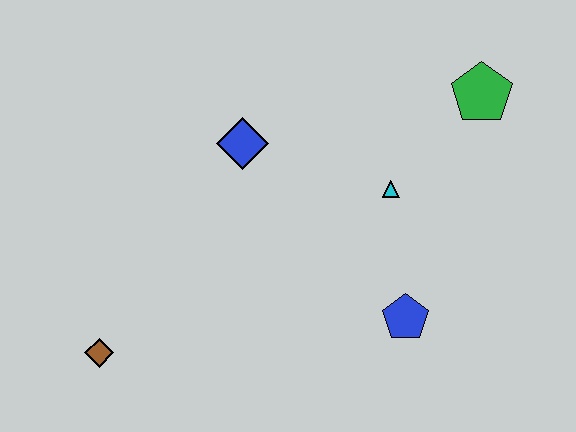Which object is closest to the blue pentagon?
The cyan triangle is closest to the blue pentagon.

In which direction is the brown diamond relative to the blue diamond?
The brown diamond is below the blue diamond.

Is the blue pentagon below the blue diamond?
Yes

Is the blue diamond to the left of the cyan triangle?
Yes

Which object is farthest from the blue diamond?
The brown diamond is farthest from the blue diamond.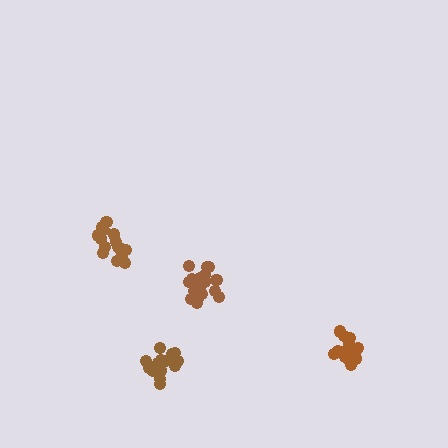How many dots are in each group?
Group 1: 15 dots, Group 2: 18 dots, Group 3: 20 dots, Group 4: 15 dots (68 total).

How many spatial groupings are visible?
There are 4 spatial groupings.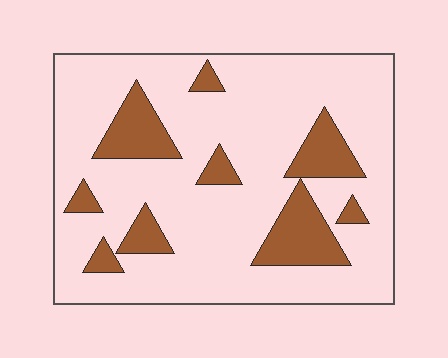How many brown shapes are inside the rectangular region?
9.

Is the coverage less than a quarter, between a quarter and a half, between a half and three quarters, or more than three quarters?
Less than a quarter.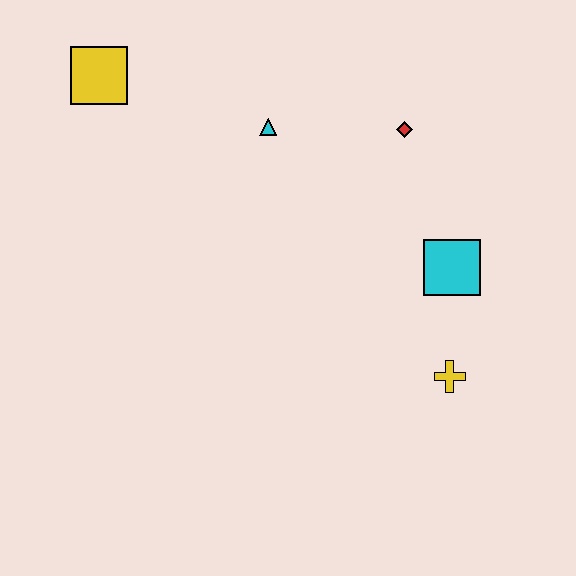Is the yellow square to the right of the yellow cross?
No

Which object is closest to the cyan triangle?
The red diamond is closest to the cyan triangle.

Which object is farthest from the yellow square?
The yellow cross is farthest from the yellow square.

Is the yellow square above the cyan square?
Yes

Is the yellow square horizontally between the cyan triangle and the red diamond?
No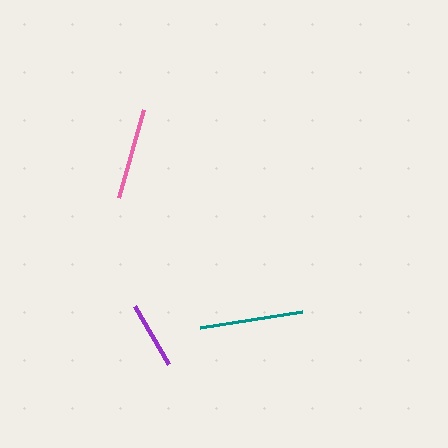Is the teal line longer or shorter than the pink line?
The teal line is longer than the pink line.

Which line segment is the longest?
The teal line is the longest at approximately 103 pixels.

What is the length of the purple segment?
The purple segment is approximately 67 pixels long.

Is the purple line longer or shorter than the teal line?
The teal line is longer than the purple line.